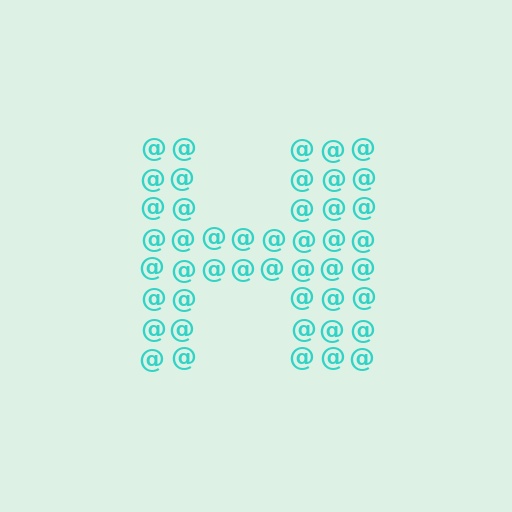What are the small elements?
The small elements are at signs.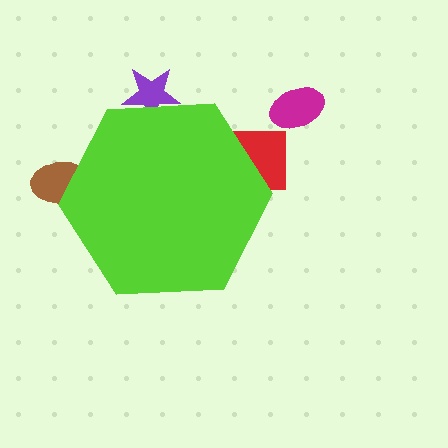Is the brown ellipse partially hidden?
Yes, the brown ellipse is partially hidden behind the lime hexagon.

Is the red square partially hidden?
Yes, the red square is partially hidden behind the lime hexagon.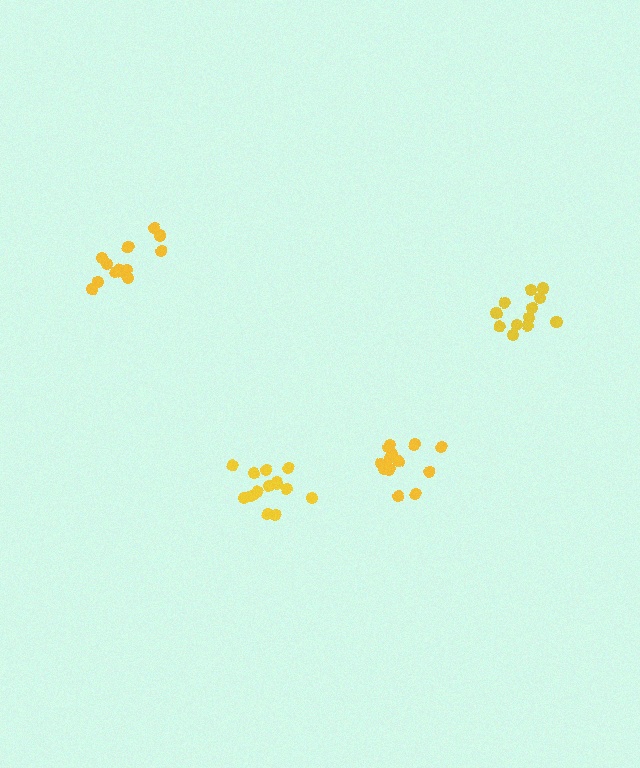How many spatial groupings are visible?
There are 4 spatial groupings.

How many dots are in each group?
Group 1: 15 dots, Group 2: 13 dots, Group 3: 13 dots, Group 4: 12 dots (53 total).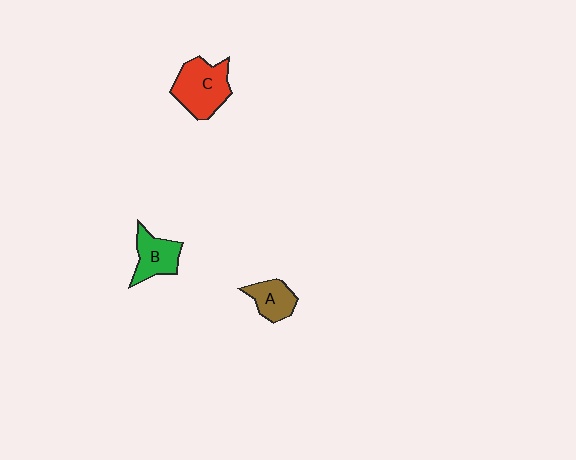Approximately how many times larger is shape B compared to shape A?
Approximately 1.2 times.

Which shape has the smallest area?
Shape A (brown).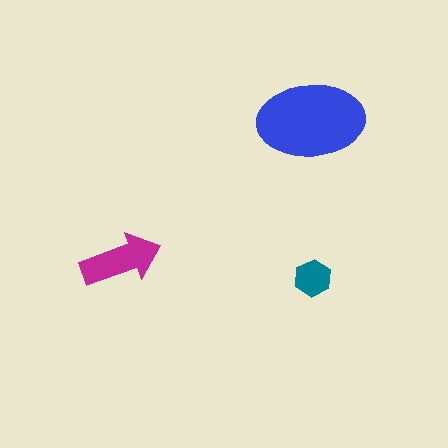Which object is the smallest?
The teal hexagon.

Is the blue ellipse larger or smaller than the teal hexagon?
Larger.